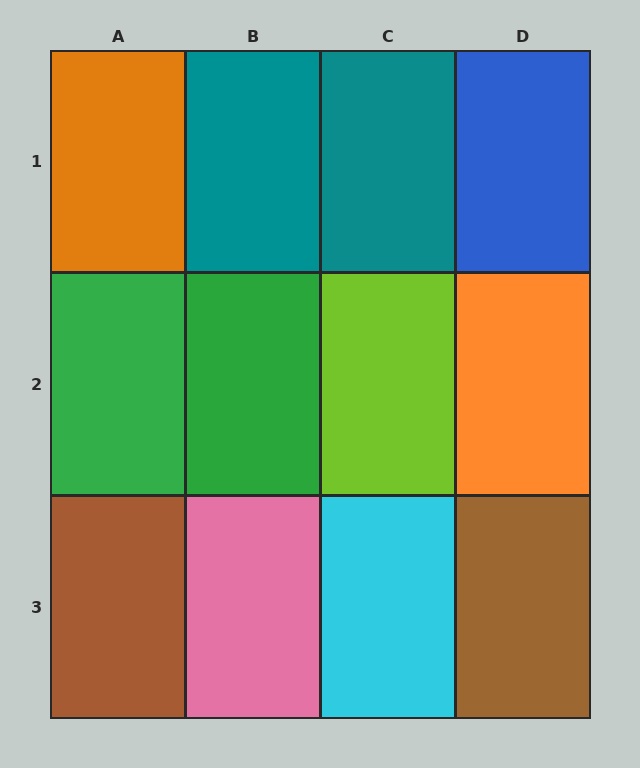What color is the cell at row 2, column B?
Green.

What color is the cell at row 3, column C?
Cyan.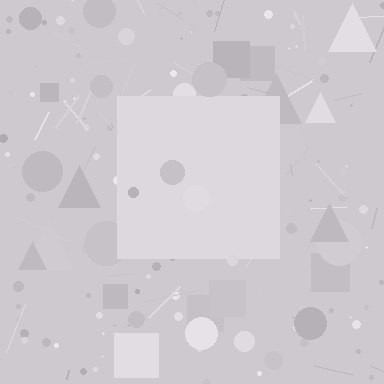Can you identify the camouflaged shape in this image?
The camouflaged shape is a square.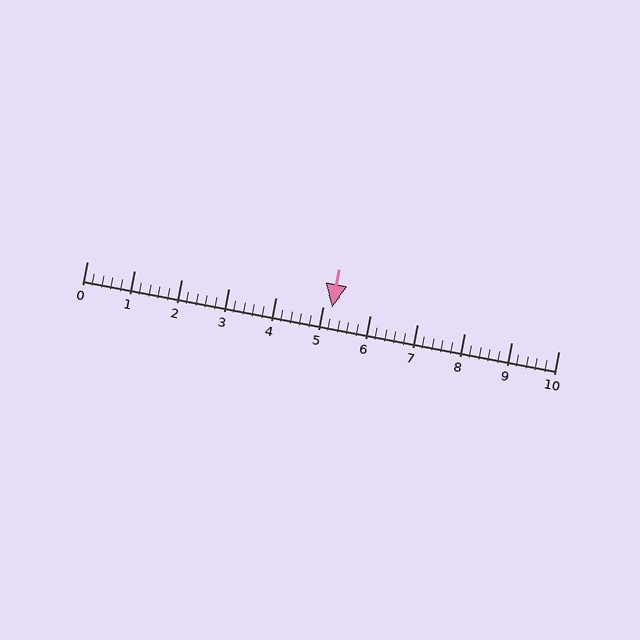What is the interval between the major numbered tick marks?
The major tick marks are spaced 1 units apart.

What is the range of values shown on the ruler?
The ruler shows values from 0 to 10.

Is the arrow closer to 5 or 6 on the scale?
The arrow is closer to 5.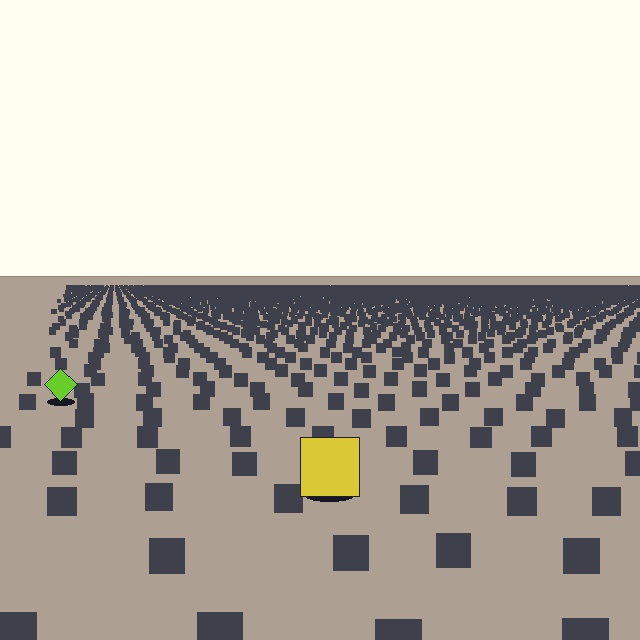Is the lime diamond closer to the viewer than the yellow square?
No. The yellow square is closer — you can tell from the texture gradient: the ground texture is coarser near it.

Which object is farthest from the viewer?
The lime diamond is farthest from the viewer. It appears smaller and the ground texture around it is denser.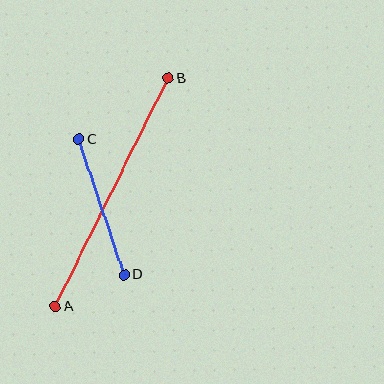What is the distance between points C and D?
The distance is approximately 143 pixels.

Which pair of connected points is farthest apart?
Points A and B are farthest apart.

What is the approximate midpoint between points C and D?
The midpoint is at approximately (101, 207) pixels.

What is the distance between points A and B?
The distance is approximately 254 pixels.